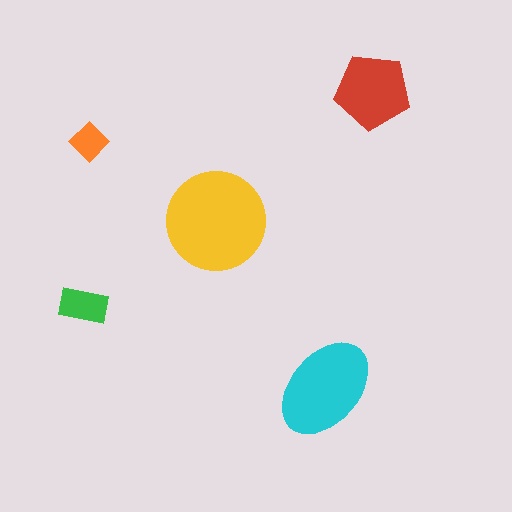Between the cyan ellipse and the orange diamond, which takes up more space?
The cyan ellipse.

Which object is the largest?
The yellow circle.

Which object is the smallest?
The orange diamond.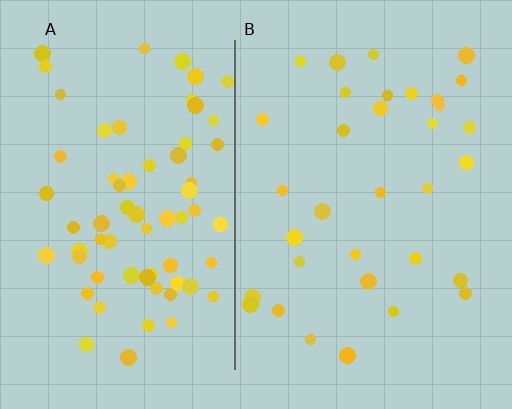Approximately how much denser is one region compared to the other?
Approximately 2.0× — region A over region B.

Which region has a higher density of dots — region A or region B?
A (the left).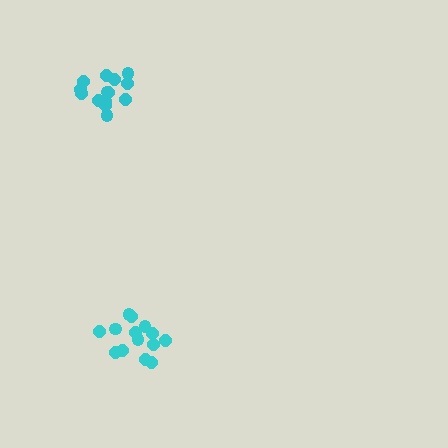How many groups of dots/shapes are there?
There are 2 groups.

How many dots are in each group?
Group 1: 14 dots, Group 2: 14 dots (28 total).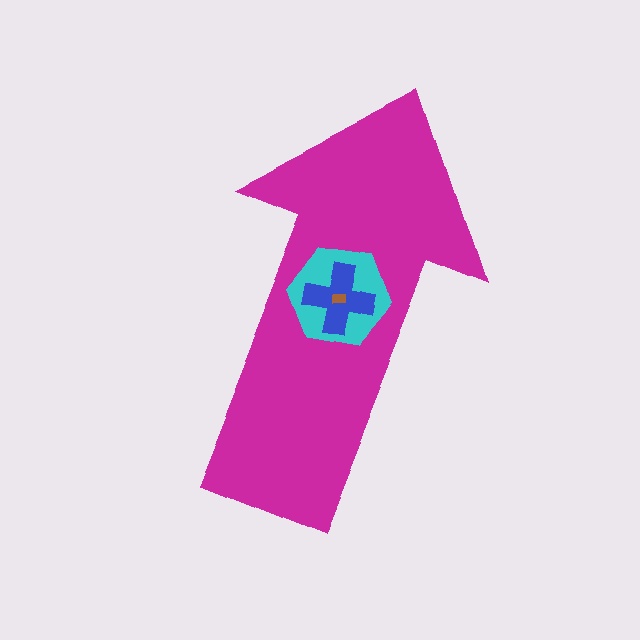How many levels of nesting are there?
4.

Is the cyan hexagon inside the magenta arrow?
Yes.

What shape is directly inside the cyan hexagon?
The blue cross.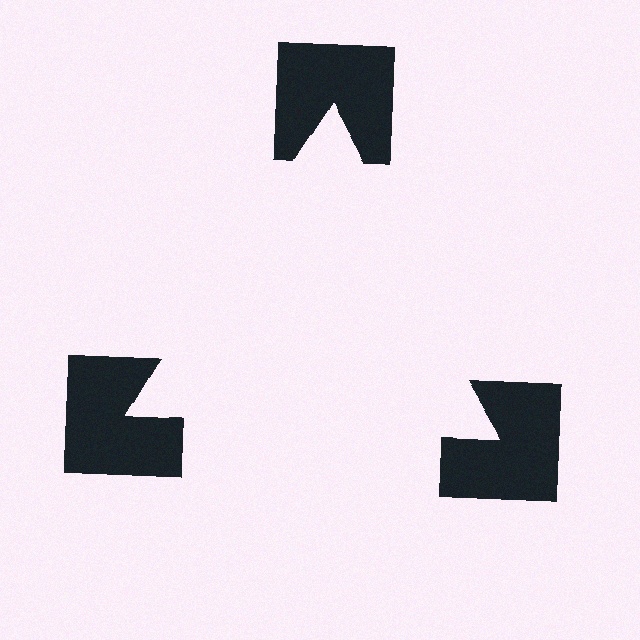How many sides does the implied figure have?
3 sides.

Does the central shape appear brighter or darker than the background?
It typically appears slightly brighter than the background, even though no actual brightness change is drawn.